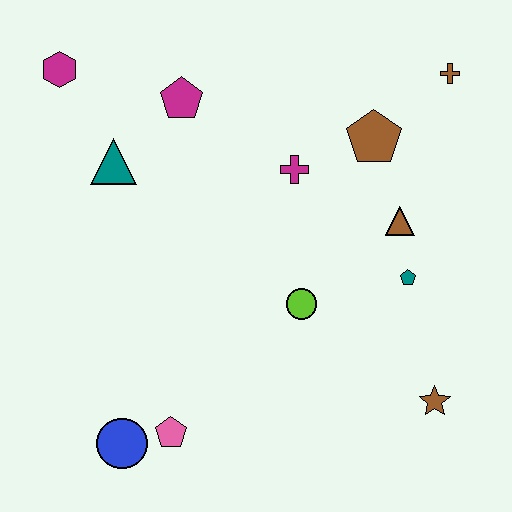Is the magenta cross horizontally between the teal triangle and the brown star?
Yes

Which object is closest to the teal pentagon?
The brown triangle is closest to the teal pentagon.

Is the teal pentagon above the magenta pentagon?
No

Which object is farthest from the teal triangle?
The brown star is farthest from the teal triangle.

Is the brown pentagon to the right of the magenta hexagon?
Yes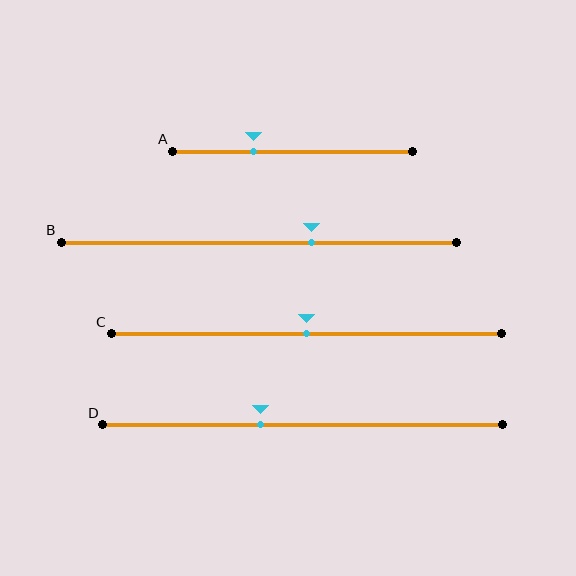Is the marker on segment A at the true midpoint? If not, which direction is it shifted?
No, the marker on segment A is shifted to the left by about 16% of the segment length.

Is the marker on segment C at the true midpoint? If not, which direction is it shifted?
Yes, the marker on segment C is at the true midpoint.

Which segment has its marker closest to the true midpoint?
Segment C has its marker closest to the true midpoint.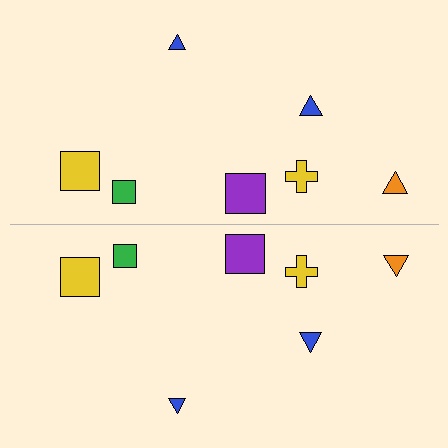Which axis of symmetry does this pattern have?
The pattern has a horizontal axis of symmetry running through the center of the image.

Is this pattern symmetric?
Yes, this pattern has bilateral (reflection) symmetry.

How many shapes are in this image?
There are 14 shapes in this image.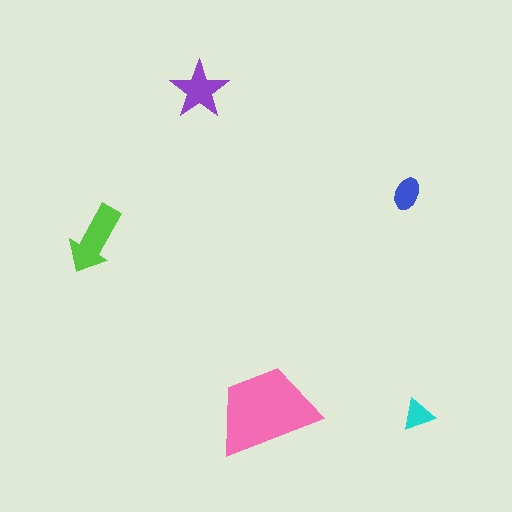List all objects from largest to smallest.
The pink trapezoid, the lime arrow, the purple star, the blue ellipse, the cyan triangle.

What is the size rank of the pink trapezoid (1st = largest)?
1st.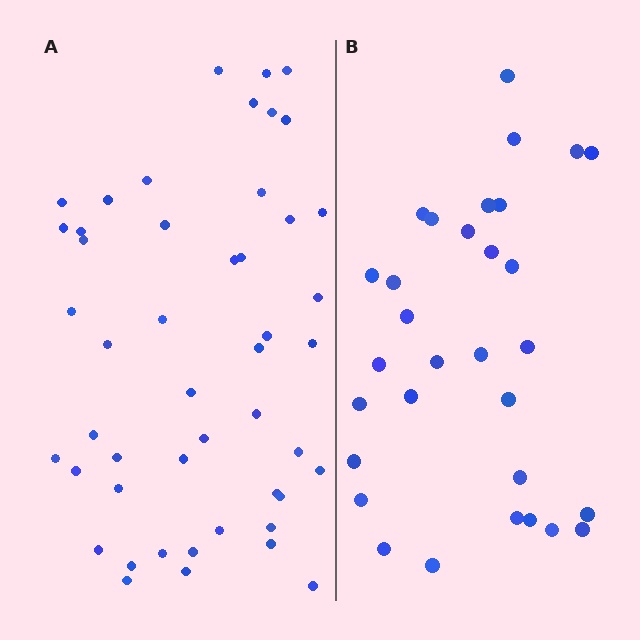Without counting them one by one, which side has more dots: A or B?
Region A (the left region) has more dots.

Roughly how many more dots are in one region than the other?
Region A has approximately 15 more dots than region B.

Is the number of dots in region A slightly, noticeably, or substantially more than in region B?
Region A has substantially more. The ratio is roughly 1.5 to 1.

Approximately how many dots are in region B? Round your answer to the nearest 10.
About 30 dots. (The exact count is 31, which rounds to 30.)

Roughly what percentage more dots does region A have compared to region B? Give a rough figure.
About 55% more.